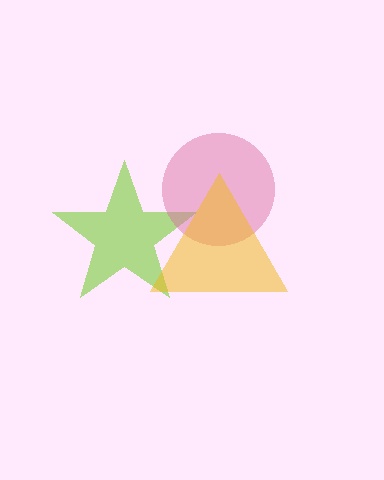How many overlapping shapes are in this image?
There are 3 overlapping shapes in the image.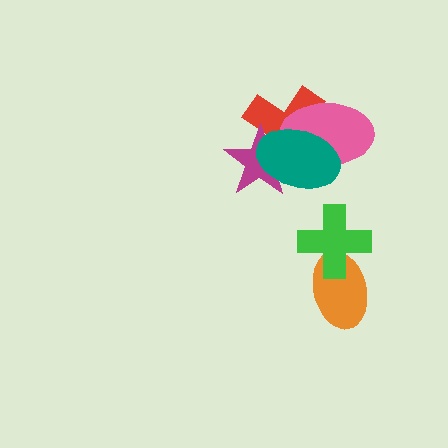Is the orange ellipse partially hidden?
Yes, it is partially covered by another shape.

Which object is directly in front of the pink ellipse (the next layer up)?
The magenta star is directly in front of the pink ellipse.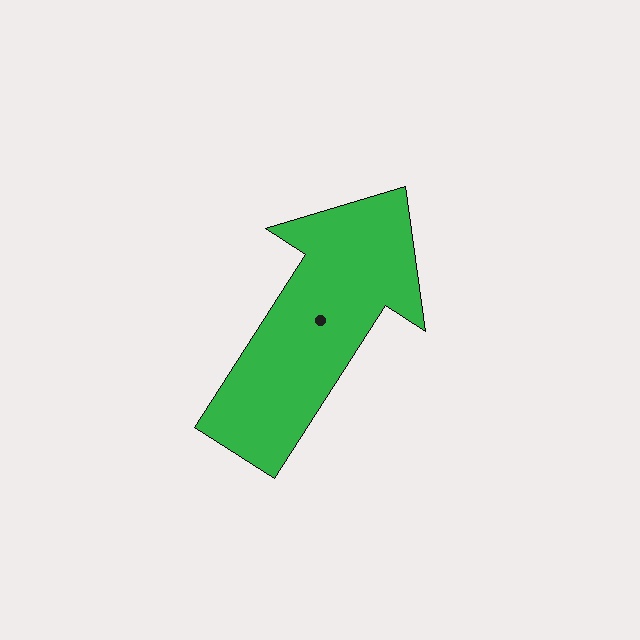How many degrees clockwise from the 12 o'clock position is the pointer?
Approximately 33 degrees.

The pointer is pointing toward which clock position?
Roughly 1 o'clock.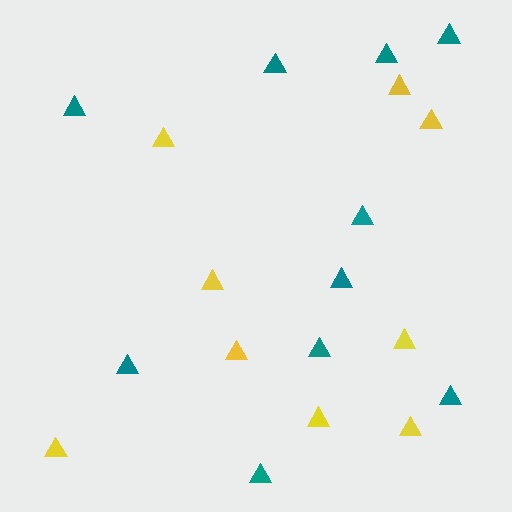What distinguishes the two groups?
There are 2 groups: one group of teal triangles (10) and one group of yellow triangles (9).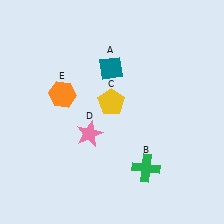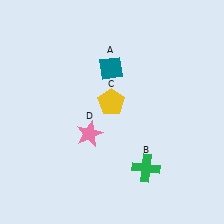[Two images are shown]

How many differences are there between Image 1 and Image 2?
There is 1 difference between the two images.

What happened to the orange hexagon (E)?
The orange hexagon (E) was removed in Image 2. It was in the top-left area of Image 1.